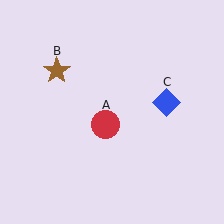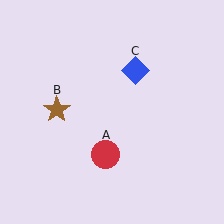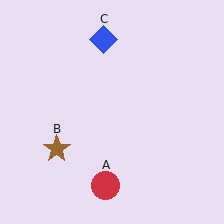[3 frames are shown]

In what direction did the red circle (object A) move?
The red circle (object A) moved down.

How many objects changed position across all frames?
3 objects changed position: red circle (object A), brown star (object B), blue diamond (object C).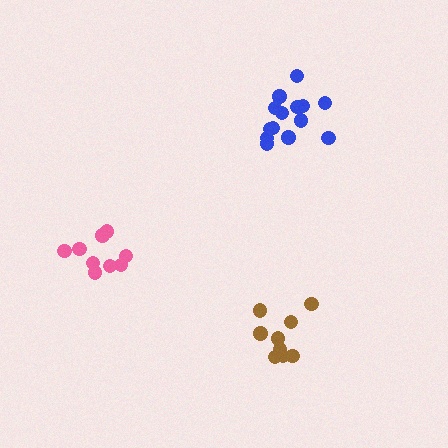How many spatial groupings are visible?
There are 3 spatial groupings.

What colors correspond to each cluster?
The clusters are colored: pink, brown, blue.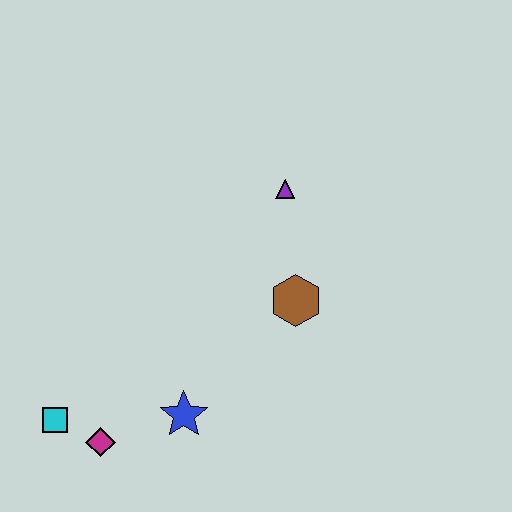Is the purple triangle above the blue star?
Yes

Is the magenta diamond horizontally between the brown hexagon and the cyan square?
Yes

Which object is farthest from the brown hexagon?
The cyan square is farthest from the brown hexagon.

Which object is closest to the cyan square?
The magenta diamond is closest to the cyan square.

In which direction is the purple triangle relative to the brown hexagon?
The purple triangle is above the brown hexagon.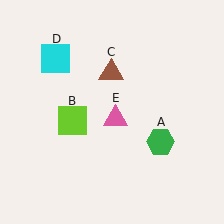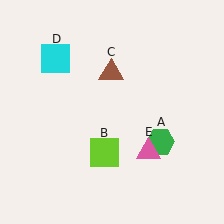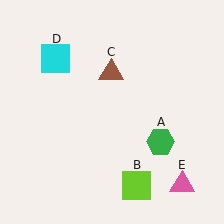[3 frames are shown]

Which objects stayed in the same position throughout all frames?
Green hexagon (object A) and brown triangle (object C) and cyan square (object D) remained stationary.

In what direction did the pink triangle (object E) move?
The pink triangle (object E) moved down and to the right.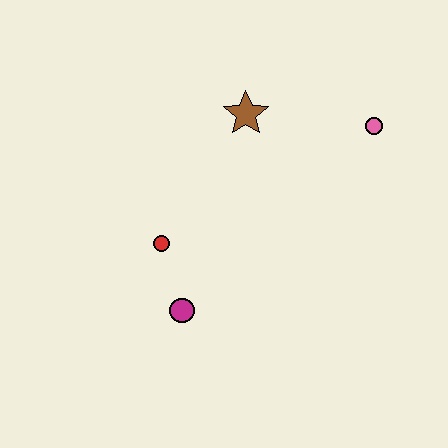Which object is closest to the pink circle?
The brown star is closest to the pink circle.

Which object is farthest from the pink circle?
The magenta circle is farthest from the pink circle.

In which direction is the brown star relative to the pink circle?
The brown star is to the left of the pink circle.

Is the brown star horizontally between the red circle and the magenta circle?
No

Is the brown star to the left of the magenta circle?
No